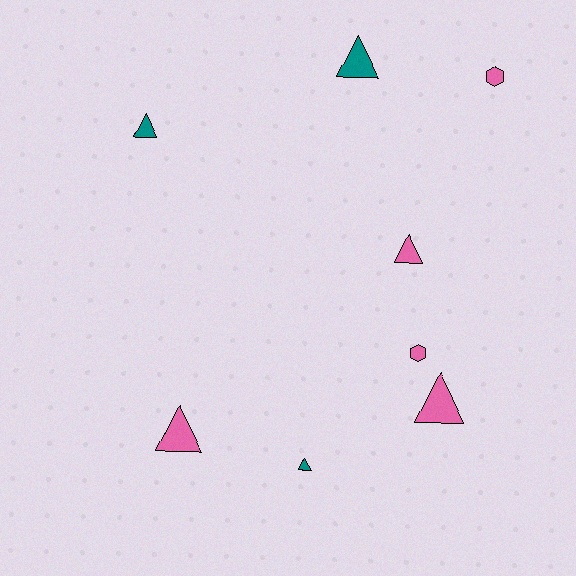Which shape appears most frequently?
Triangle, with 6 objects.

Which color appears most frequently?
Pink, with 5 objects.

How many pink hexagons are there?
There are 2 pink hexagons.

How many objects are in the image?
There are 8 objects.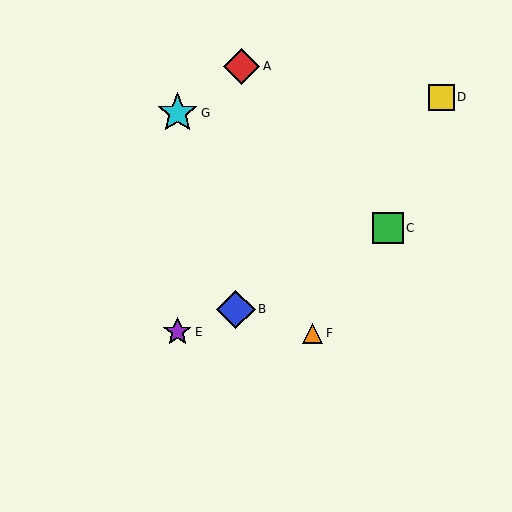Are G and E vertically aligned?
Yes, both are at x≈177.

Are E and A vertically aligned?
No, E is at x≈177 and A is at x≈242.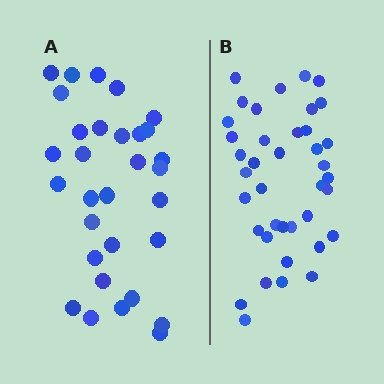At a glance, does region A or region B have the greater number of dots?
Region B (the right region) has more dots.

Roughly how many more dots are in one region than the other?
Region B has roughly 8 or so more dots than region A.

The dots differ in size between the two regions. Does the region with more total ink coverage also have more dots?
No. Region A has more total ink coverage because its dots are larger, but region B actually contains more individual dots. Total area can be misleading — the number of items is what matters here.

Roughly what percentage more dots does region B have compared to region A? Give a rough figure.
About 25% more.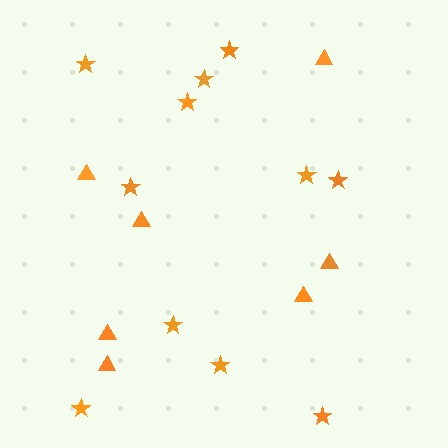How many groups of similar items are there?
There are 2 groups: one group of triangles (7) and one group of stars (11).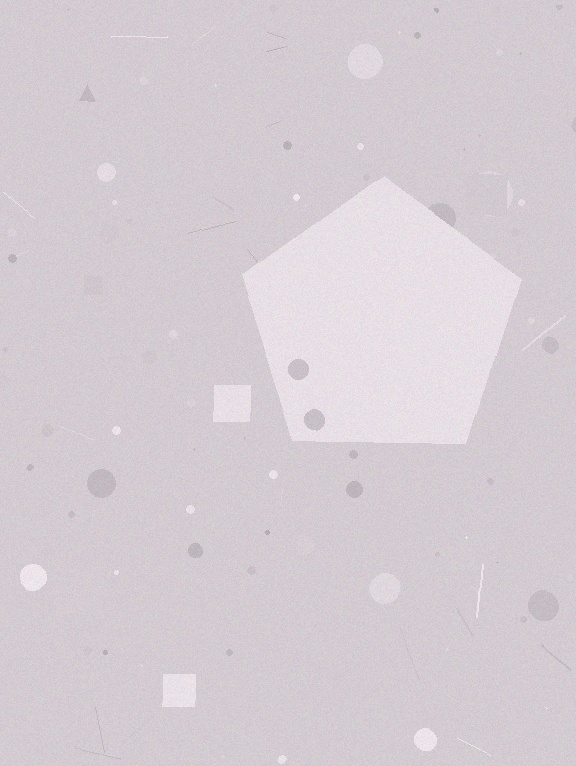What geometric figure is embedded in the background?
A pentagon is embedded in the background.